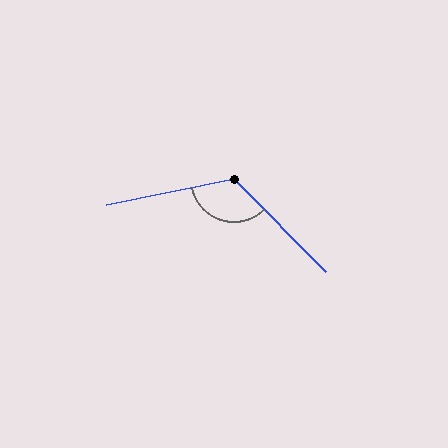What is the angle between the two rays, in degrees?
Approximately 123 degrees.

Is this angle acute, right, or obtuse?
It is obtuse.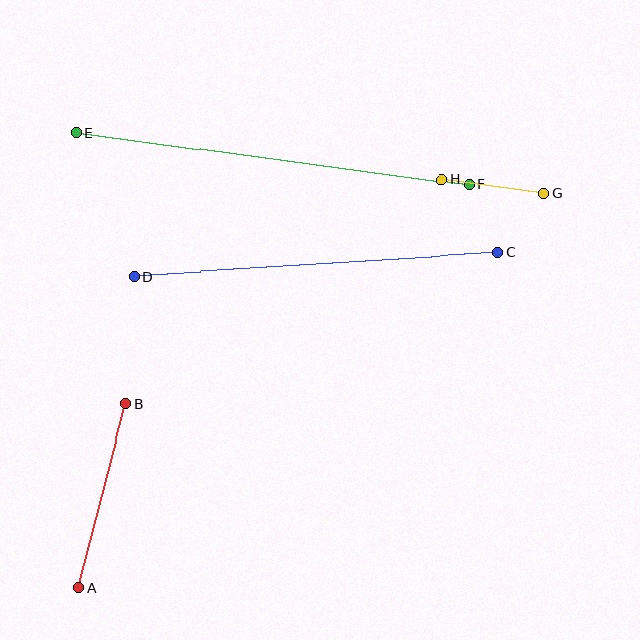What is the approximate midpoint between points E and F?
The midpoint is at approximately (273, 159) pixels.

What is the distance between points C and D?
The distance is approximately 364 pixels.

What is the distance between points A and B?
The distance is approximately 190 pixels.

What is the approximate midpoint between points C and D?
The midpoint is at approximately (316, 265) pixels.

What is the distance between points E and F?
The distance is approximately 397 pixels.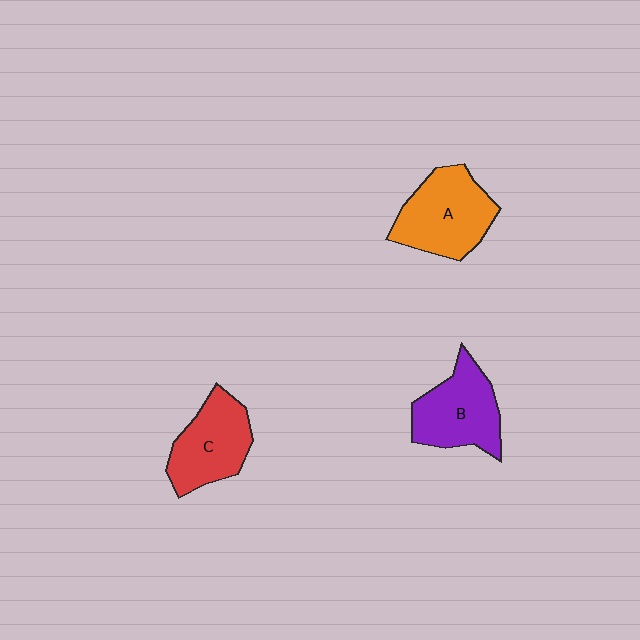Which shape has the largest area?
Shape A (orange).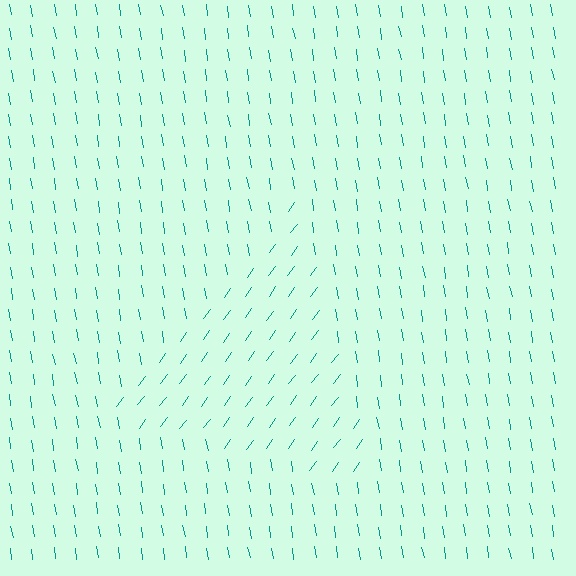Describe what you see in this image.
The image is filled with small teal line segments. A triangle region in the image has lines oriented differently from the surrounding lines, creating a visible texture boundary.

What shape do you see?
I see a triangle.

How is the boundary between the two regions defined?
The boundary is defined purely by a change in line orientation (approximately 45 degrees difference). All lines are the same color and thickness.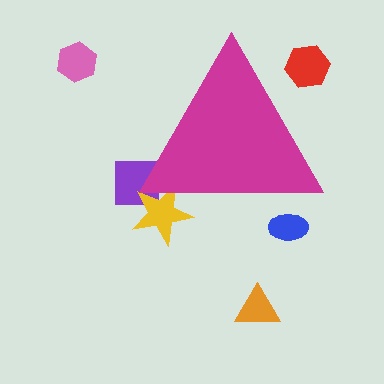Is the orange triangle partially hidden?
No, the orange triangle is fully visible.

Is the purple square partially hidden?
Yes, the purple square is partially hidden behind the magenta triangle.